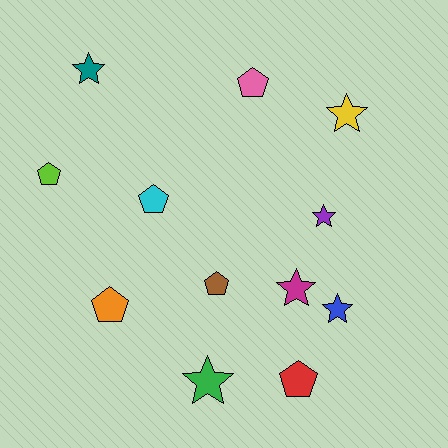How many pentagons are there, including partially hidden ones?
There are 6 pentagons.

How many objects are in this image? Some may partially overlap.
There are 12 objects.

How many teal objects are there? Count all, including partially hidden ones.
There is 1 teal object.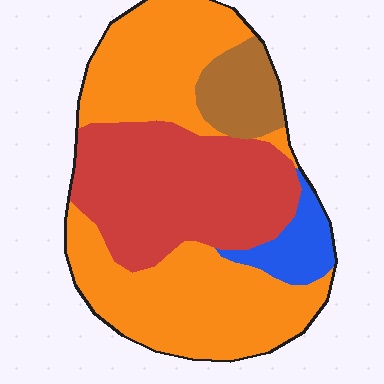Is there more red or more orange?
Orange.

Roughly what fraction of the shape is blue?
Blue takes up about one tenth (1/10) of the shape.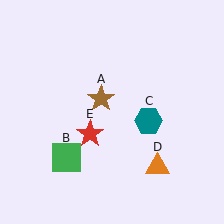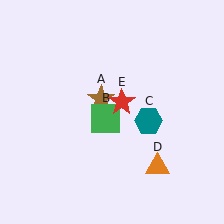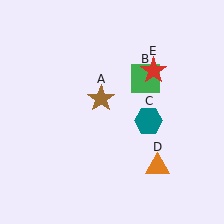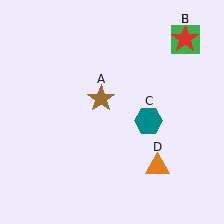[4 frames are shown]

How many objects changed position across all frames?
2 objects changed position: green square (object B), red star (object E).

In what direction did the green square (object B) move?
The green square (object B) moved up and to the right.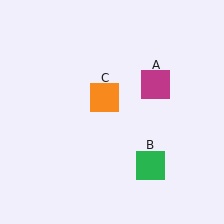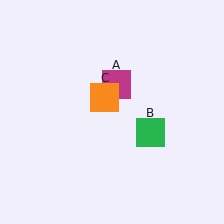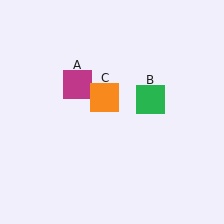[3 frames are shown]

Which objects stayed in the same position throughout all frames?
Orange square (object C) remained stationary.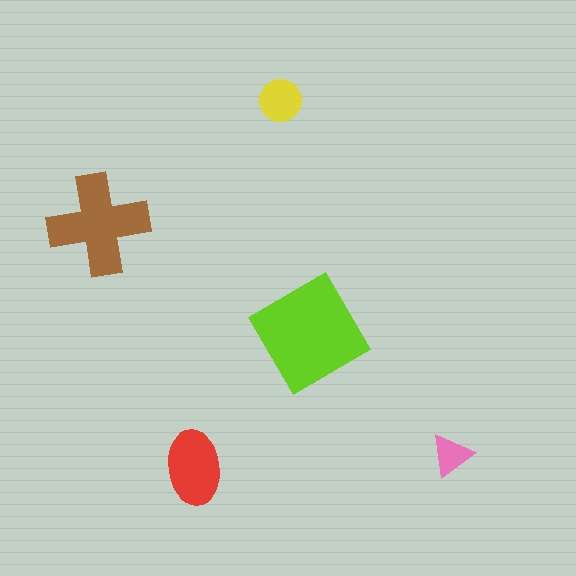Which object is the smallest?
The pink triangle.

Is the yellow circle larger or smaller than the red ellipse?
Smaller.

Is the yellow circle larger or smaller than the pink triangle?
Larger.